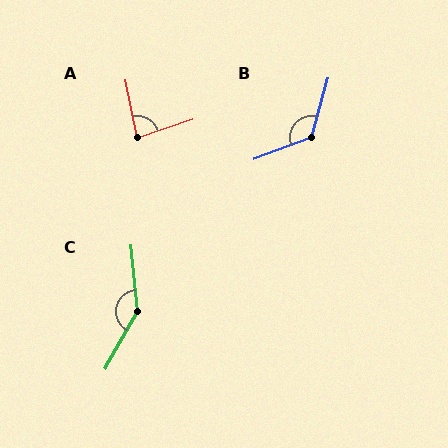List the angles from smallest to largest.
A (83°), B (126°), C (145°).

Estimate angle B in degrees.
Approximately 126 degrees.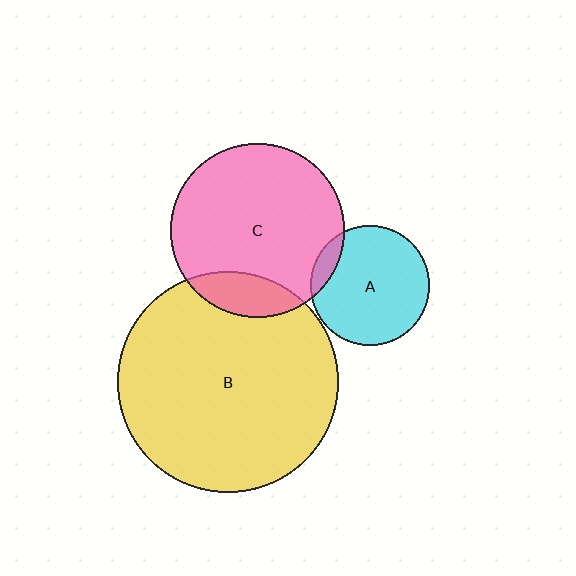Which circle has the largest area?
Circle B (yellow).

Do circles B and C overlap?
Yes.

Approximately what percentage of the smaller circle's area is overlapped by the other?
Approximately 15%.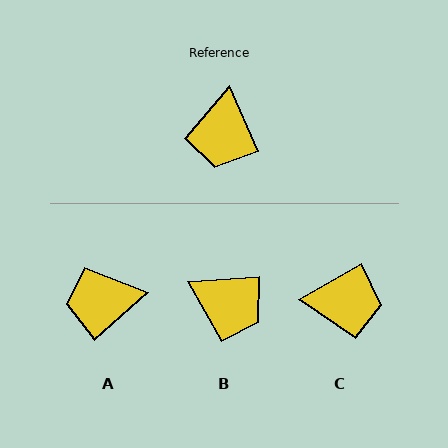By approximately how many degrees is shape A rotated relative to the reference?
Approximately 72 degrees clockwise.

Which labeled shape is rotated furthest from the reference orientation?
C, about 96 degrees away.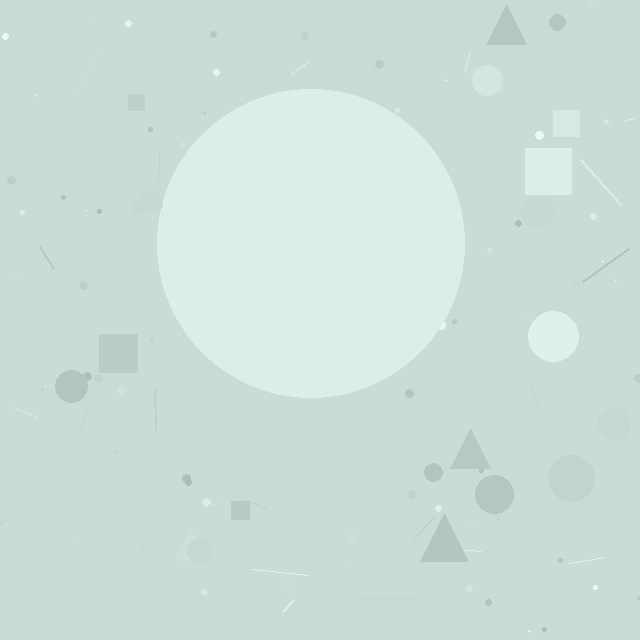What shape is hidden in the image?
A circle is hidden in the image.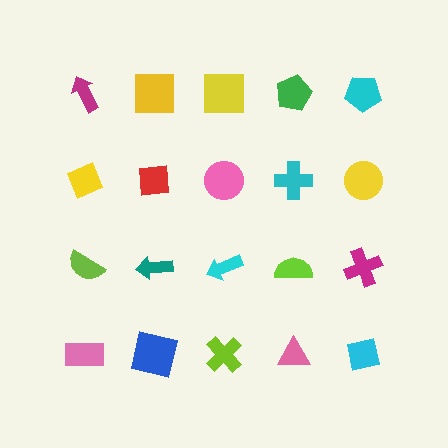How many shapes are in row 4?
5 shapes.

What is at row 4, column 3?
A lime cross.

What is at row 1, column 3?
A yellow square.